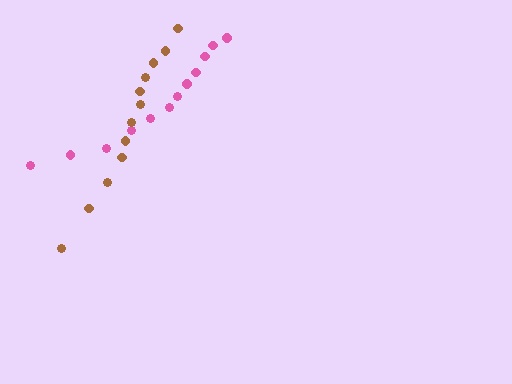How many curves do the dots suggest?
There are 2 distinct paths.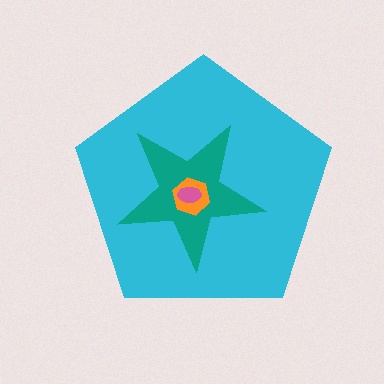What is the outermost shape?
The cyan pentagon.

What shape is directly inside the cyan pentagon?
The teal star.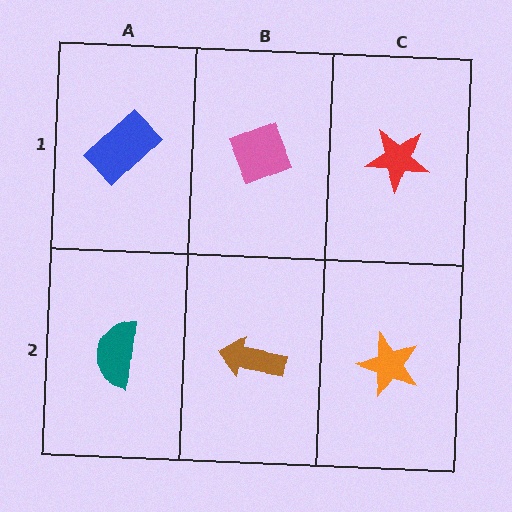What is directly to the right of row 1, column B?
A red star.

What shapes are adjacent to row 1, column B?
A brown arrow (row 2, column B), a blue rectangle (row 1, column A), a red star (row 1, column C).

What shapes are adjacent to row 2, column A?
A blue rectangle (row 1, column A), a brown arrow (row 2, column B).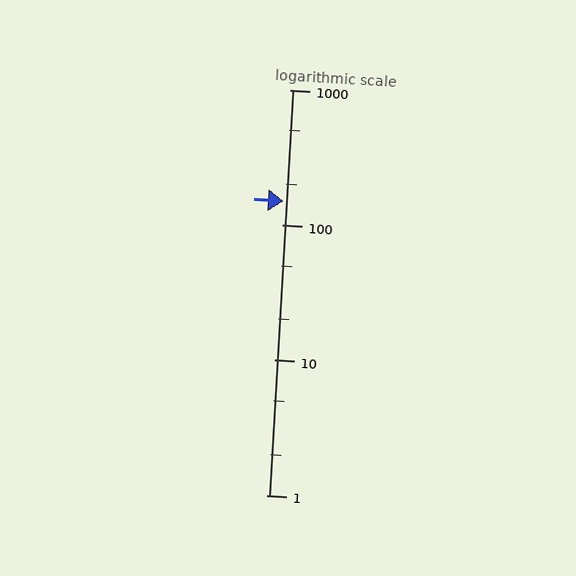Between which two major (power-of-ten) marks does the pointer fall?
The pointer is between 100 and 1000.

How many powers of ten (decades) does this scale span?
The scale spans 3 decades, from 1 to 1000.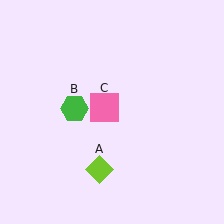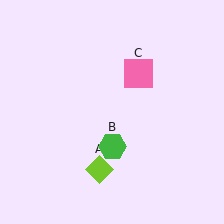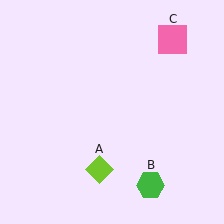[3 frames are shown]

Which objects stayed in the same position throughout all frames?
Lime diamond (object A) remained stationary.